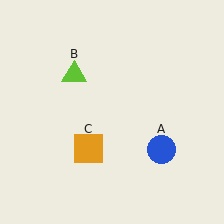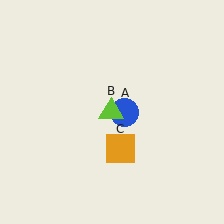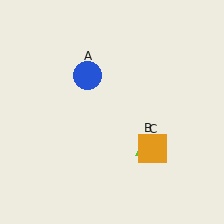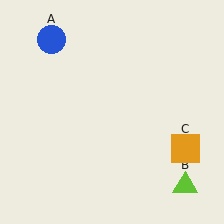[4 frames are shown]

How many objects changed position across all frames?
3 objects changed position: blue circle (object A), lime triangle (object B), orange square (object C).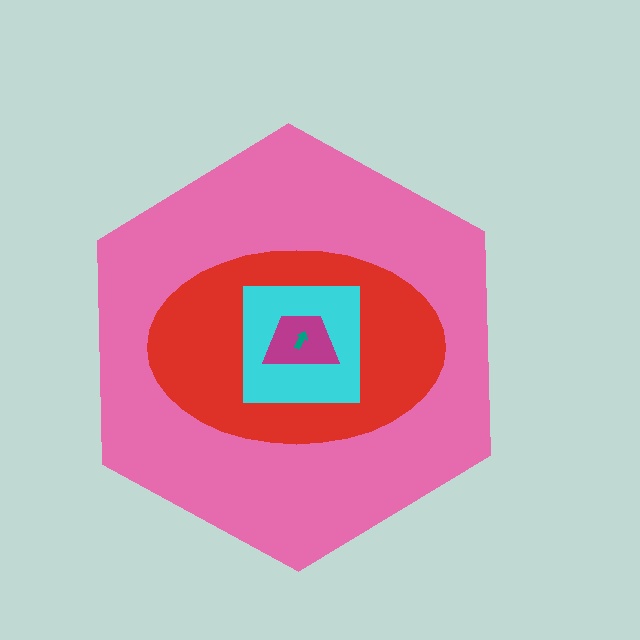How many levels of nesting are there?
5.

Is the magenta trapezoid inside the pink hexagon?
Yes.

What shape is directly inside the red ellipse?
The cyan square.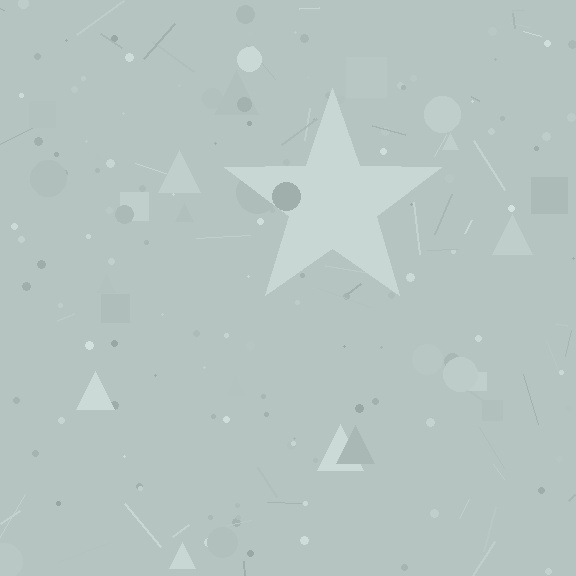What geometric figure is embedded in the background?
A star is embedded in the background.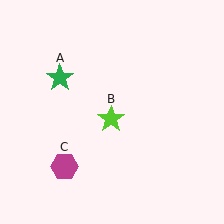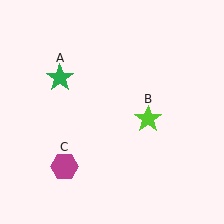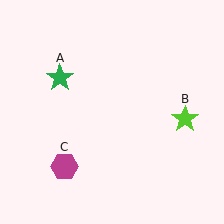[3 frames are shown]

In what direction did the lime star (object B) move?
The lime star (object B) moved right.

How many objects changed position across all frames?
1 object changed position: lime star (object B).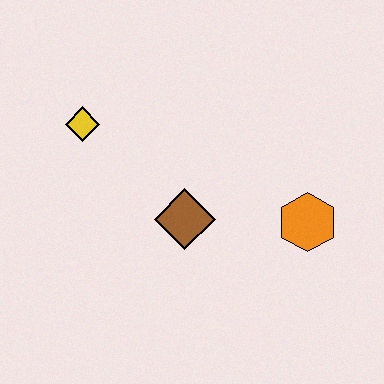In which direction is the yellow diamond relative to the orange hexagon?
The yellow diamond is to the left of the orange hexagon.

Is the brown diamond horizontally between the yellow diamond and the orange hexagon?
Yes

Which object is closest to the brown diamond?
The orange hexagon is closest to the brown diamond.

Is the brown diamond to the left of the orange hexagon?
Yes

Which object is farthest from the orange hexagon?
The yellow diamond is farthest from the orange hexagon.